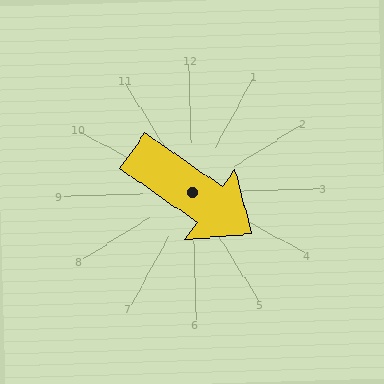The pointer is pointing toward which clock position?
Roughly 4 o'clock.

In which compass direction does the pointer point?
Southeast.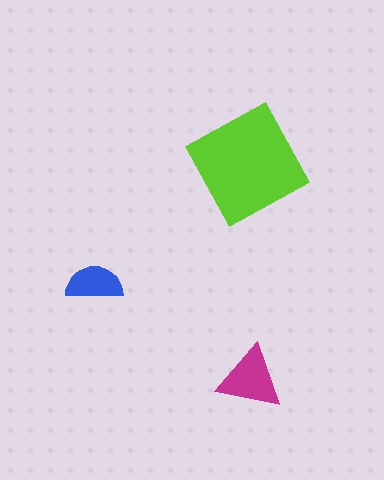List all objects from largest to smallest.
The lime diamond, the magenta triangle, the blue semicircle.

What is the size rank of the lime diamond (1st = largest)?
1st.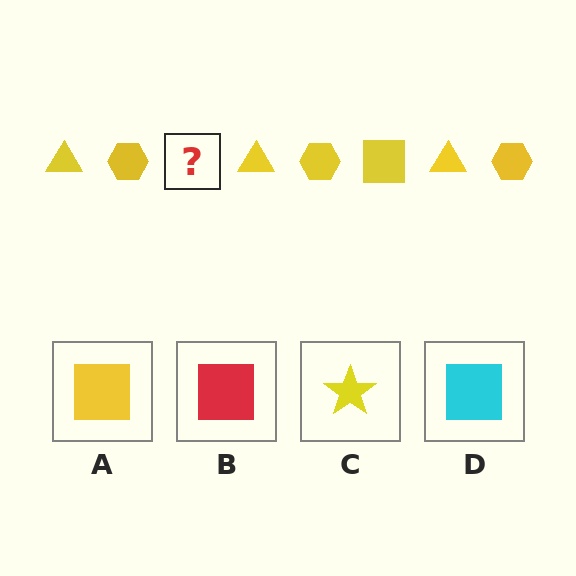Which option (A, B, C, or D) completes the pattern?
A.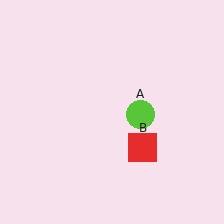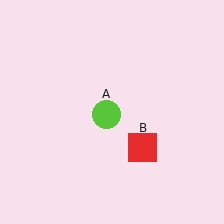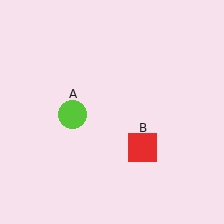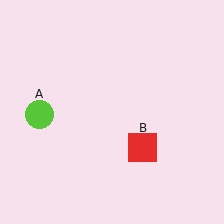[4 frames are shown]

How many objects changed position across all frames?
1 object changed position: lime circle (object A).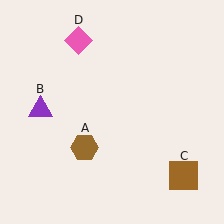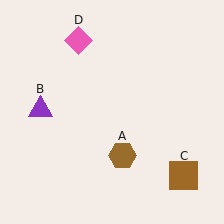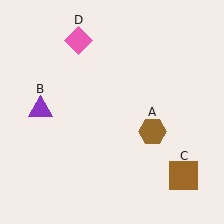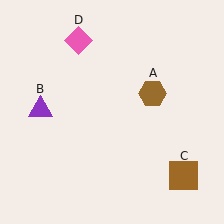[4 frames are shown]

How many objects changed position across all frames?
1 object changed position: brown hexagon (object A).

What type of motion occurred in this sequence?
The brown hexagon (object A) rotated counterclockwise around the center of the scene.